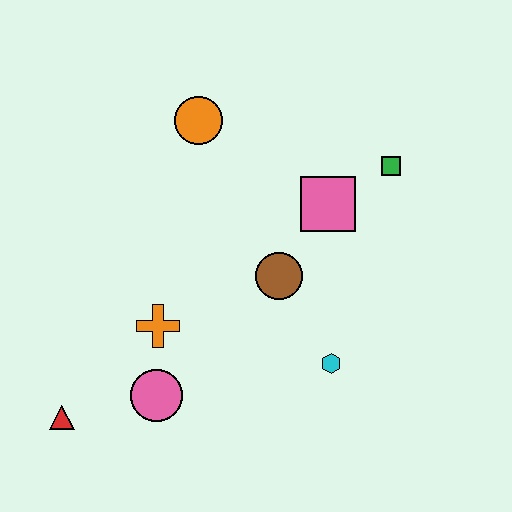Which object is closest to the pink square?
The green square is closest to the pink square.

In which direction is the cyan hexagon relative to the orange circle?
The cyan hexagon is below the orange circle.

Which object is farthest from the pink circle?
The green square is farthest from the pink circle.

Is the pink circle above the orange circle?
No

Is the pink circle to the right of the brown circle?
No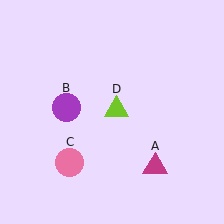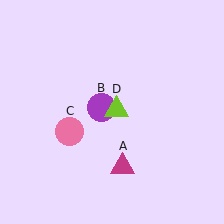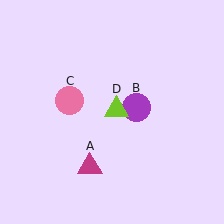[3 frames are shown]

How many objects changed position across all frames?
3 objects changed position: magenta triangle (object A), purple circle (object B), pink circle (object C).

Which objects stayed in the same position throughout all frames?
Lime triangle (object D) remained stationary.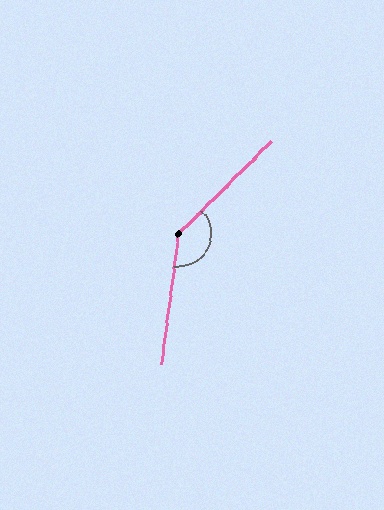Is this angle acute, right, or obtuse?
It is obtuse.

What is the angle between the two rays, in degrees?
Approximately 143 degrees.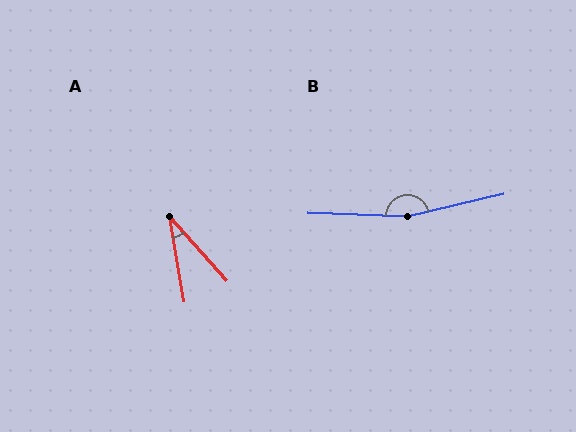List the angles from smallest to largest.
A (32°), B (165°).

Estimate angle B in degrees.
Approximately 165 degrees.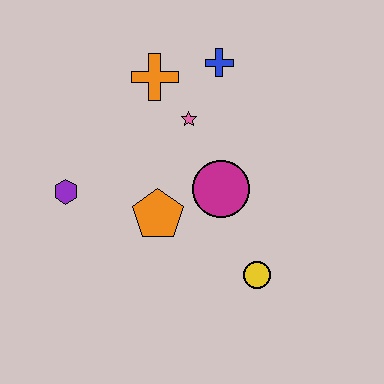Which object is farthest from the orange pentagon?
The blue cross is farthest from the orange pentagon.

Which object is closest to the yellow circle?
The magenta circle is closest to the yellow circle.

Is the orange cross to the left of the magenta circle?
Yes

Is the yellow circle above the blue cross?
No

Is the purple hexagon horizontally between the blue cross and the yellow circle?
No